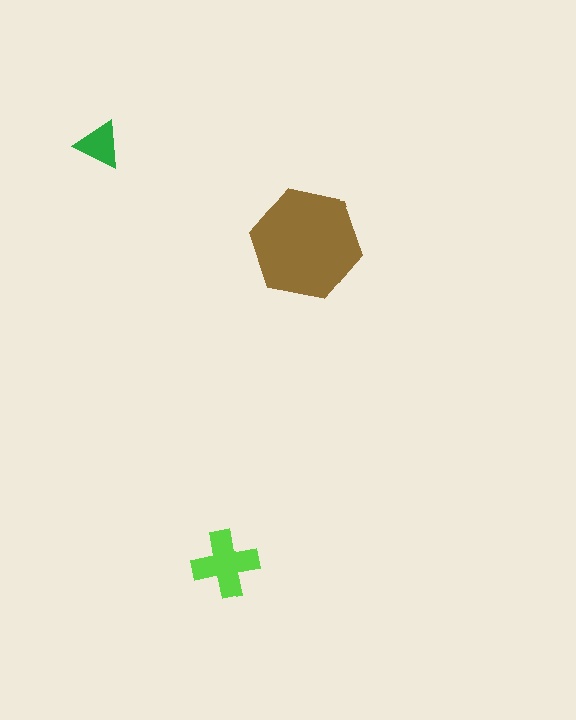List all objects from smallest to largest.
The green triangle, the lime cross, the brown hexagon.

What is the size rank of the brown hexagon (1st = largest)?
1st.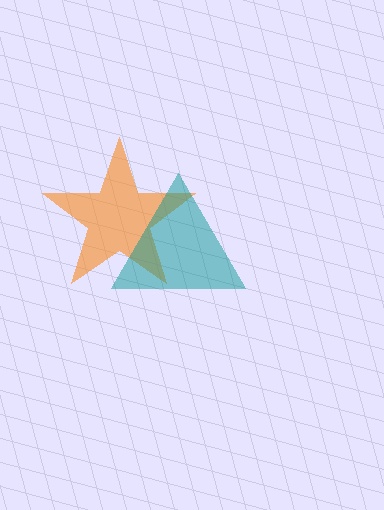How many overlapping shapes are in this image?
There are 2 overlapping shapes in the image.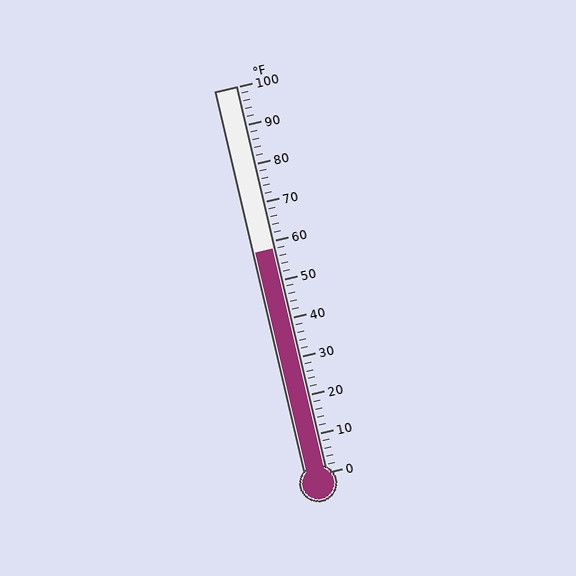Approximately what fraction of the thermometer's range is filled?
The thermometer is filled to approximately 60% of its range.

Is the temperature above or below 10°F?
The temperature is above 10°F.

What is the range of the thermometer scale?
The thermometer scale ranges from 0°F to 100°F.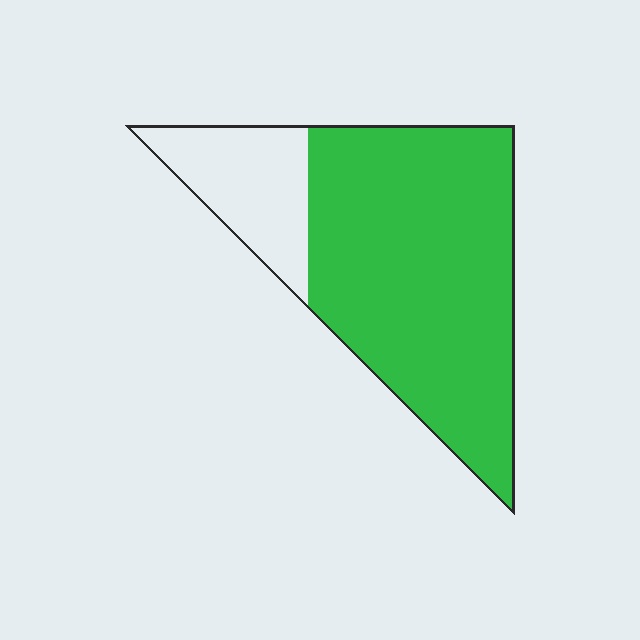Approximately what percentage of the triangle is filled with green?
Approximately 80%.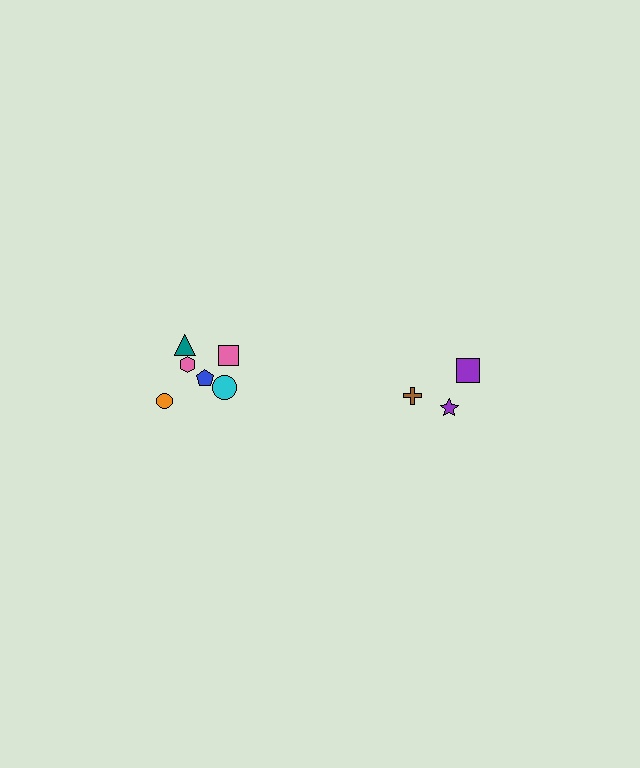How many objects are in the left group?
There are 6 objects.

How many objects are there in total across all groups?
There are 9 objects.